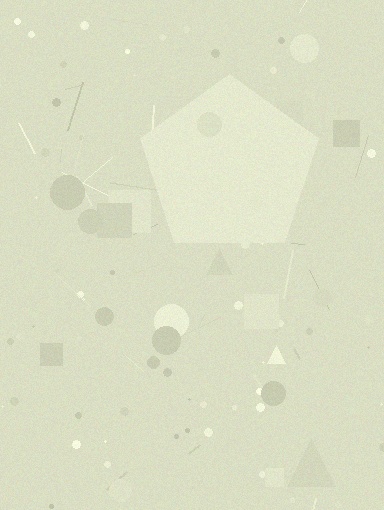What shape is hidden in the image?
A pentagon is hidden in the image.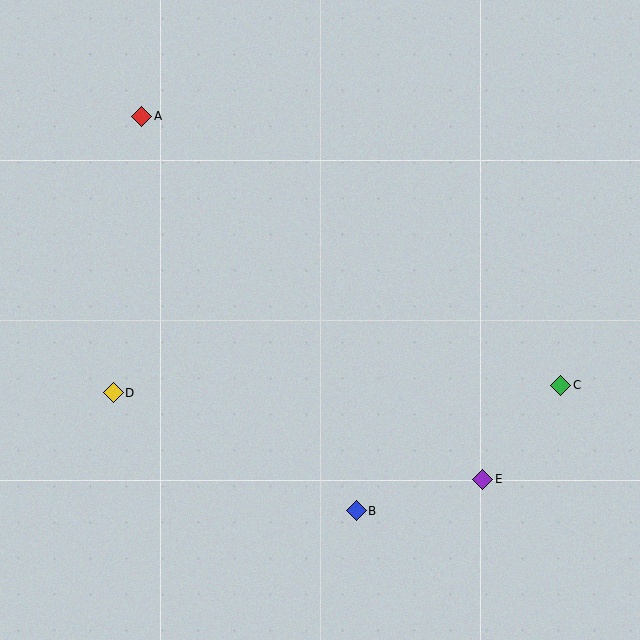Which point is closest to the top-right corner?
Point C is closest to the top-right corner.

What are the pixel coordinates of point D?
Point D is at (113, 393).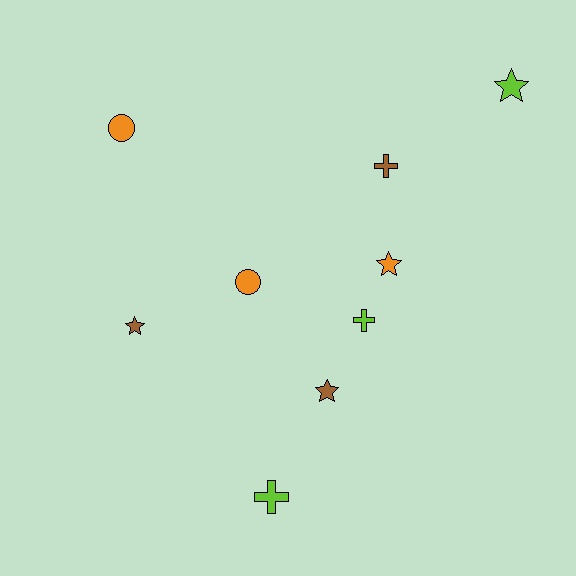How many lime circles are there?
There are no lime circles.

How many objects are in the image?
There are 9 objects.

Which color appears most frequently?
Brown, with 3 objects.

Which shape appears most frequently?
Star, with 4 objects.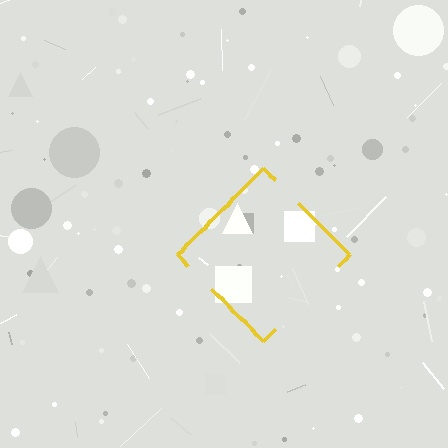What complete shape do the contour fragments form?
The contour fragments form a diamond.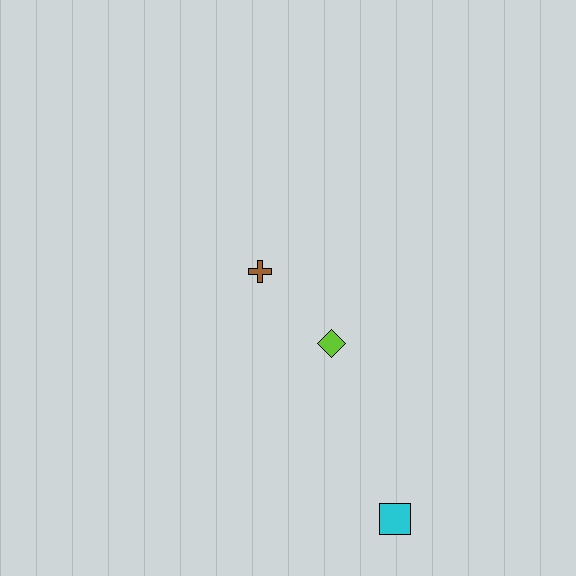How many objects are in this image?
There are 3 objects.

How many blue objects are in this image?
There are no blue objects.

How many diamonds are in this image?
There is 1 diamond.